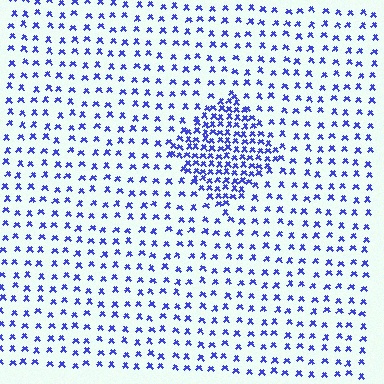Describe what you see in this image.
The image contains small blue elements arranged at two different densities. A diamond-shaped region is visible where the elements are more densely packed than the surrounding area.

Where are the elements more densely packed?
The elements are more densely packed inside the diamond boundary.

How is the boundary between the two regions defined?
The boundary is defined by a change in element density (approximately 2.5x ratio). All elements are the same color, size, and shape.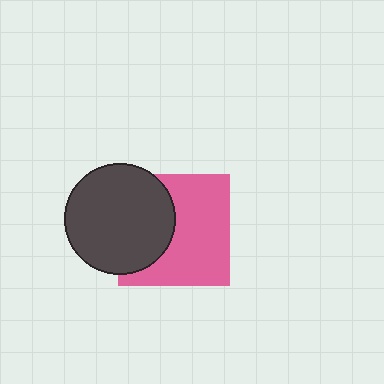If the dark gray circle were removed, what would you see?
You would see the complete pink square.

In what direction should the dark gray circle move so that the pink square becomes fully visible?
The dark gray circle should move left. That is the shortest direction to clear the overlap and leave the pink square fully visible.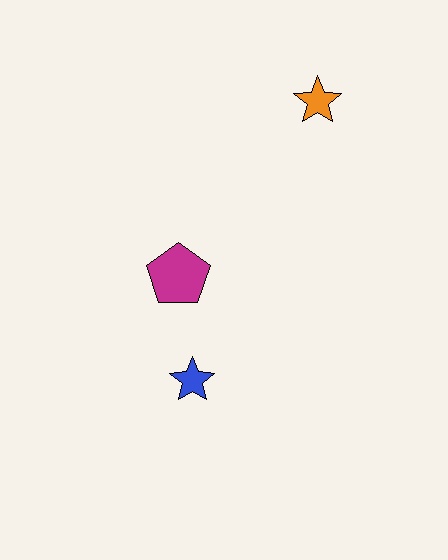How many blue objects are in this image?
There is 1 blue object.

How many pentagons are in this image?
There is 1 pentagon.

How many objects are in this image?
There are 3 objects.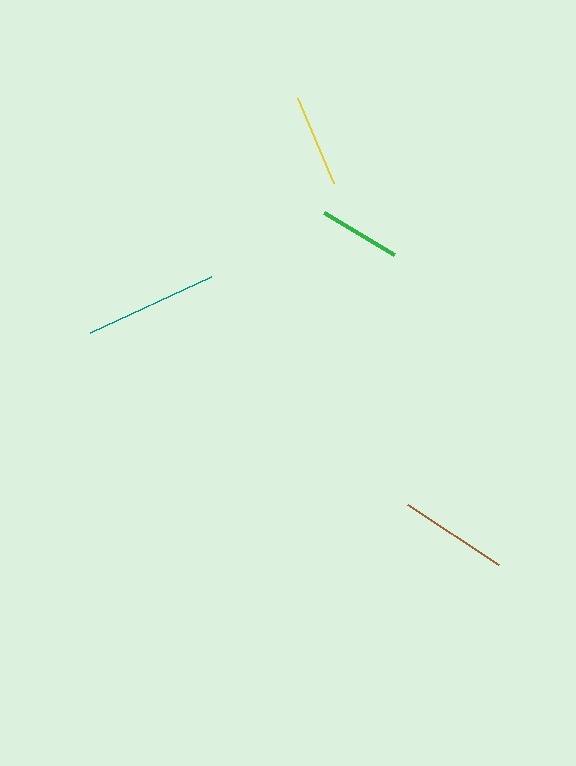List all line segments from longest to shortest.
From longest to shortest: teal, brown, yellow, green.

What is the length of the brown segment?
The brown segment is approximately 110 pixels long.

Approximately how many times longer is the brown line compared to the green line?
The brown line is approximately 1.3 times the length of the green line.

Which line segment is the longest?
The teal line is the longest at approximately 134 pixels.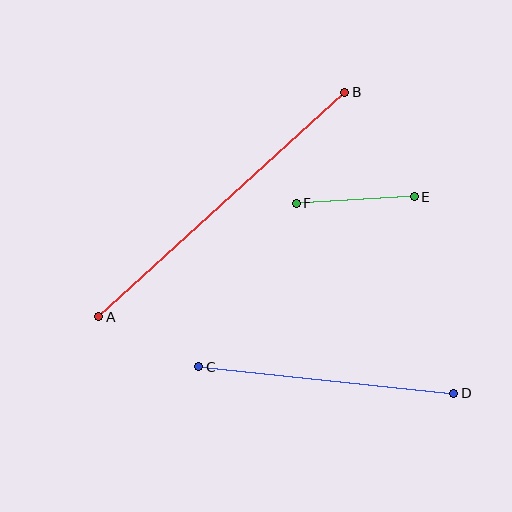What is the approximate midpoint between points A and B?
The midpoint is at approximately (222, 204) pixels.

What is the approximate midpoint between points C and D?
The midpoint is at approximately (326, 380) pixels.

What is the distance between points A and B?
The distance is approximately 333 pixels.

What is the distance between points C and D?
The distance is approximately 257 pixels.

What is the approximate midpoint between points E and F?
The midpoint is at approximately (355, 200) pixels.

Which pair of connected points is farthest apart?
Points A and B are farthest apart.